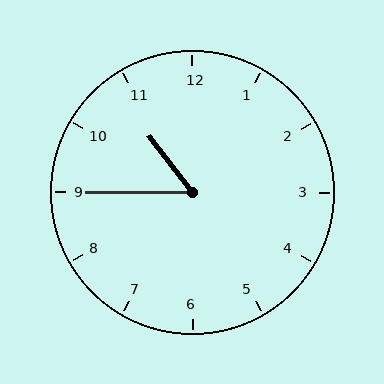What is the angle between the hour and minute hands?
Approximately 52 degrees.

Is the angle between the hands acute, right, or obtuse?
It is acute.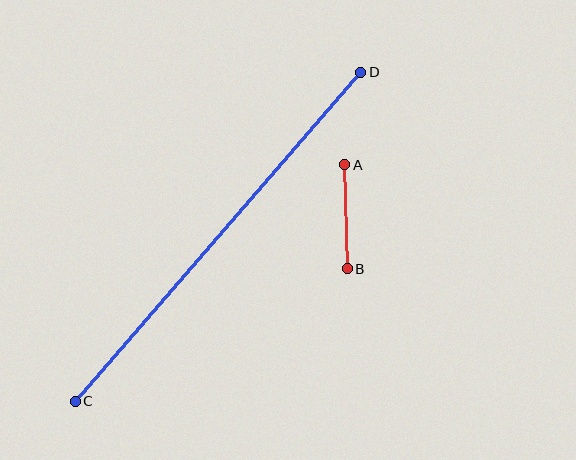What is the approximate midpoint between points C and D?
The midpoint is at approximately (218, 237) pixels.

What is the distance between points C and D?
The distance is approximately 436 pixels.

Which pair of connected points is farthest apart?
Points C and D are farthest apart.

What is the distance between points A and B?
The distance is approximately 104 pixels.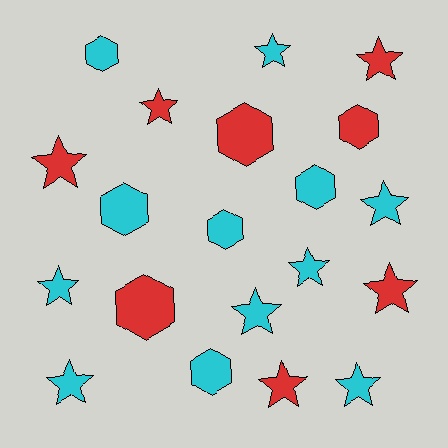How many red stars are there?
There are 5 red stars.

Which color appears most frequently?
Cyan, with 12 objects.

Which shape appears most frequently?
Star, with 12 objects.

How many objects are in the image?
There are 20 objects.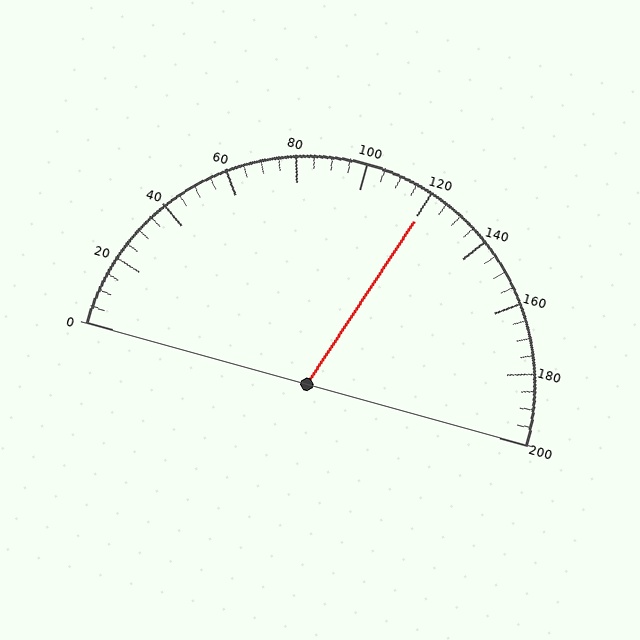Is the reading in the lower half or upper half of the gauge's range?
The reading is in the upper half of the range (0 to 200).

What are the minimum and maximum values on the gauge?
The gauge ranges from 0 to 200.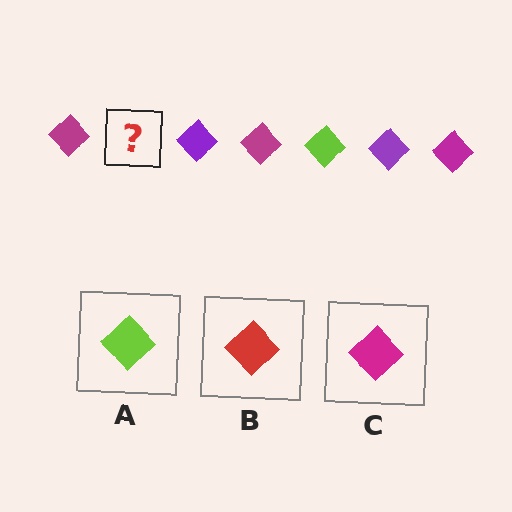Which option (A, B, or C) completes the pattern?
A.